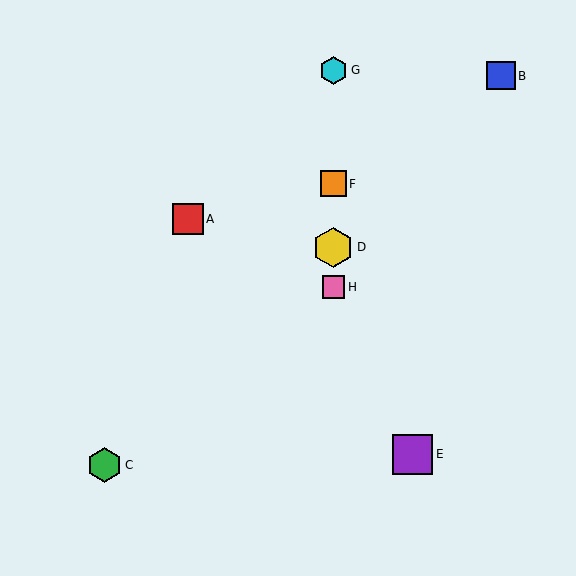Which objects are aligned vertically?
Objects D, F, G, H are aligned vertically.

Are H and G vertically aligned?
Yes, both are at x≈333.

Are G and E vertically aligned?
No, G is at x≈333 and E is at x≈413.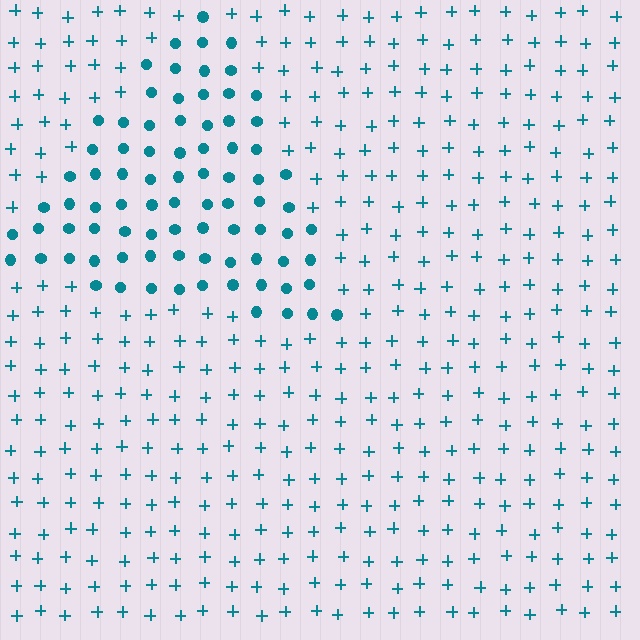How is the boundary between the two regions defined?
The boundary is defined by a change in element shape: circles inside vs. plus signs outside. All elements share the same color and spacing.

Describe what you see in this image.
The image is filled with small teal elements arranged in a uniform grid. A triangle-shaped region contains circles, while the surrounding area contains plus signs. The boundary is defined purely by the change in element shape.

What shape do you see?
I see a triangle.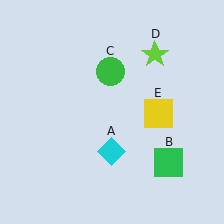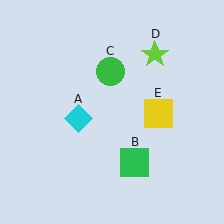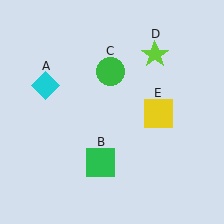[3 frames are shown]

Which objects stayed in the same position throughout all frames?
Green circle (object C) and lime star (object D) and yellow square (object E) remained stationary.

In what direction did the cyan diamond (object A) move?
The cyan diamond (object A) moved up and to the left.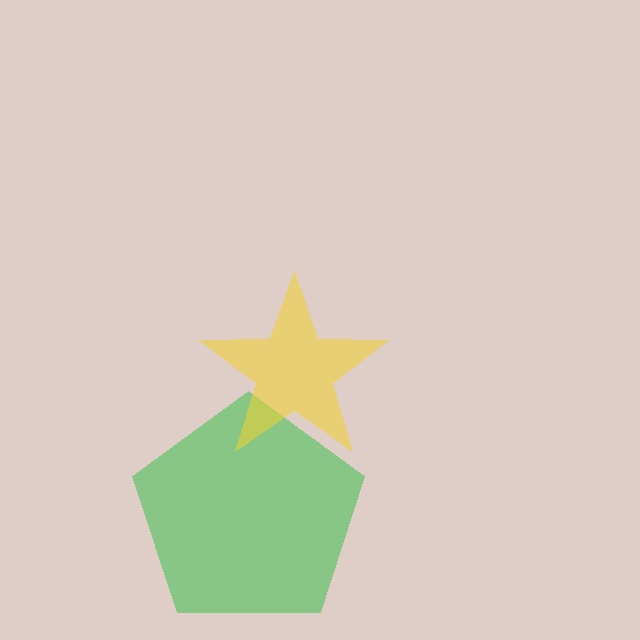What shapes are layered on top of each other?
The layered shapes are: a green pentagon, a yellow star.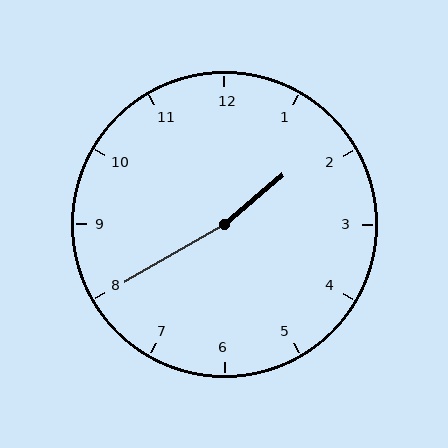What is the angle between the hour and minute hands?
Approximately 170 degrees.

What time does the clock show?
1:40.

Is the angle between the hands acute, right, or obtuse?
It is obtuse.